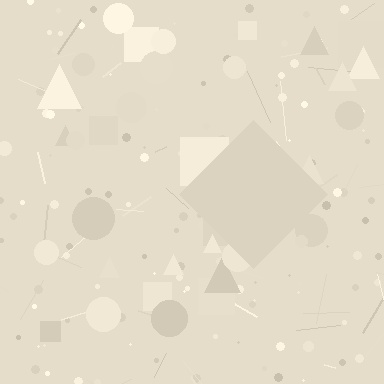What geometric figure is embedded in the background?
A diamond is embedded in the background.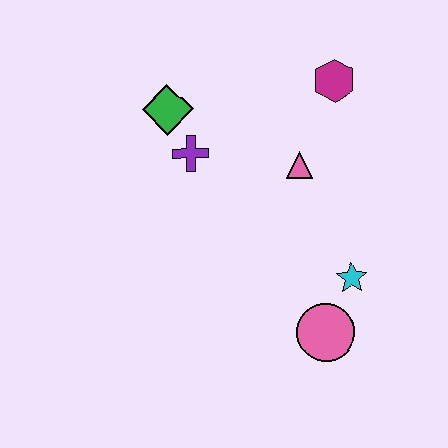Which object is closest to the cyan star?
The pink circle is closest to the cyan star.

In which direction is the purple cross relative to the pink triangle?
The purple cross is to the left of the pink triangle.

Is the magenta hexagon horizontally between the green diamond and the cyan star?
Yes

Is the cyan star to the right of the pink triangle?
Yes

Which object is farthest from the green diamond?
The pink circle is farthest from the green diamond.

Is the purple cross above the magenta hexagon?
No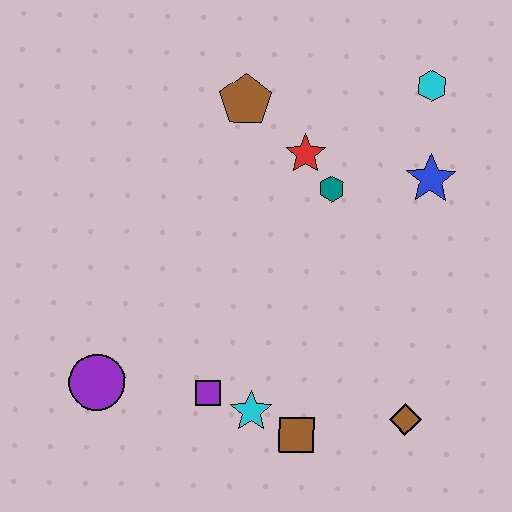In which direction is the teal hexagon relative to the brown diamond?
The teal hexagon is above the brown diamond.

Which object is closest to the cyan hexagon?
The blue star is closest to the cyan hexagon.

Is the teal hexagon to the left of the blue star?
Yes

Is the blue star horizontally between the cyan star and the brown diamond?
No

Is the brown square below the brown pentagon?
Yes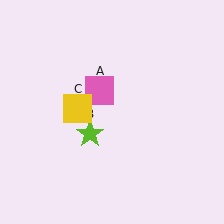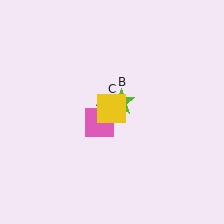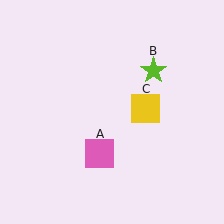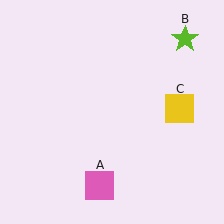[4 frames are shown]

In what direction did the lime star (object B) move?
The lime star (object B) moved up and to the right.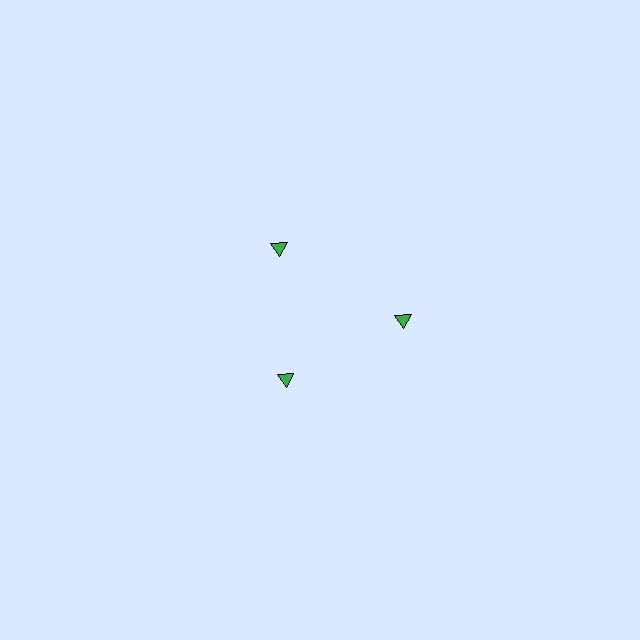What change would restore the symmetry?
The symmetry would be restored by moving it outward, back onto the ring so that all 3 triangles sit at equal angles and equal distance from the center.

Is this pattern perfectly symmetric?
No. The 3 green triangles are arranged in a ring, but one element near the 7 o'clock position is pulled inward toward the center, breaking the 3-fold rotational symmetry.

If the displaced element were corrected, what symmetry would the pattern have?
It would have 3-fold rotational symmetry — the pattern would map onto itself every 120 degrees.